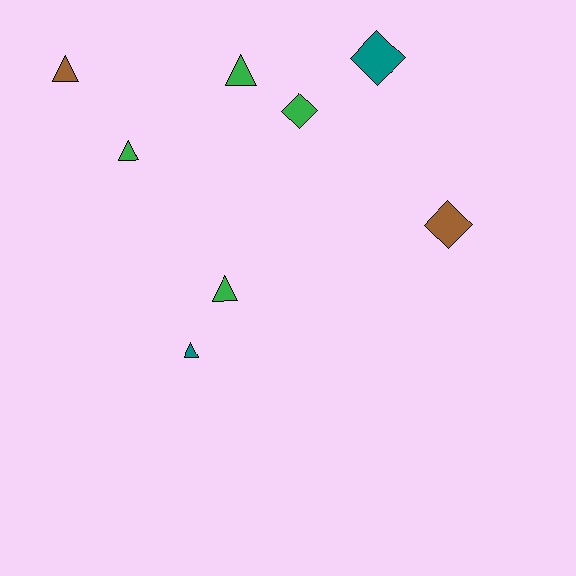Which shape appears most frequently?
Triangle, with 5 objects.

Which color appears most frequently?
Green, with 4 objects.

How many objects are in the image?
There are 8 objects.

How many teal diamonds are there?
There is 1 teal diamond.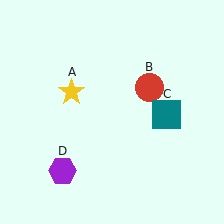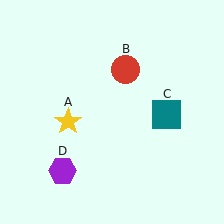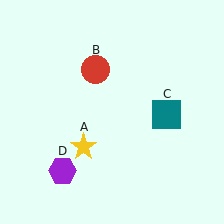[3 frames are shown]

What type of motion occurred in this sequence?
The yellow star (object A), red circle (object B) rotated counterclockwise around the center of the scene.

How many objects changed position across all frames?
2 objects changed position: yellow star (object A), red circle (object B).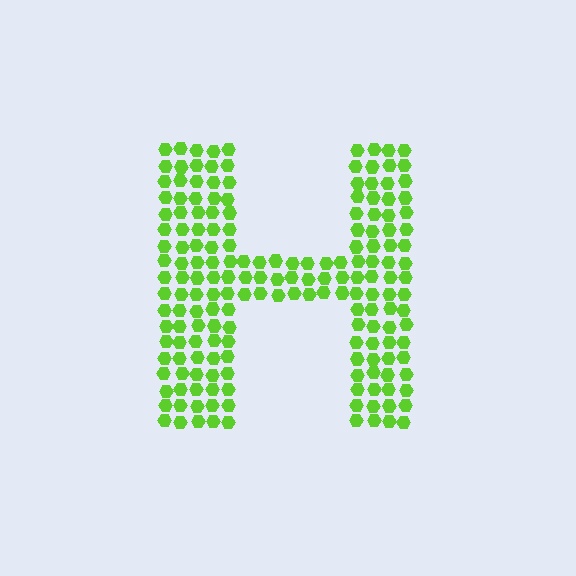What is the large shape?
The large shape is the letter H.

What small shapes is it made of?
It is made of small hexagons.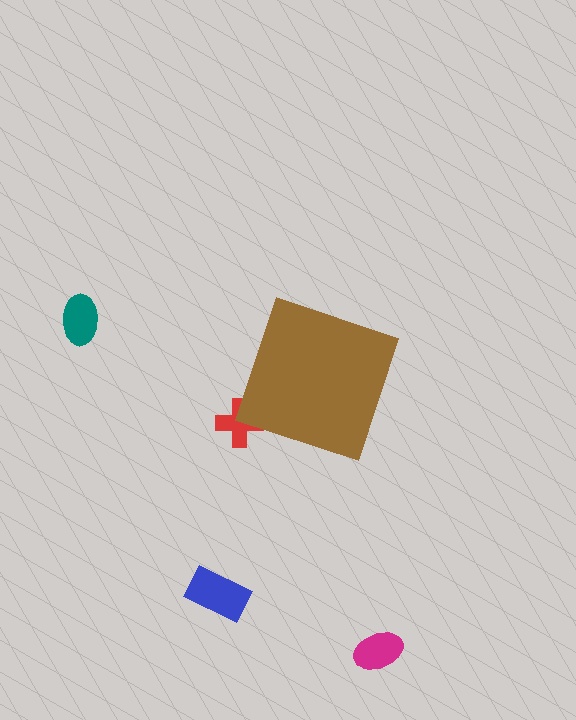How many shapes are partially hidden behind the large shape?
1 shape is partially hidden.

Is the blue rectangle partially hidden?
No, the blue rectangle is fully visible.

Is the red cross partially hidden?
Yes, the red cross is partially hidden behind the brown diamond.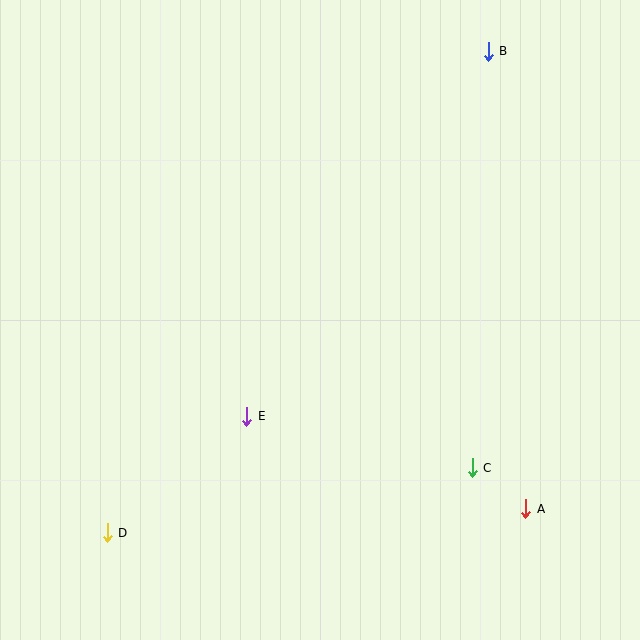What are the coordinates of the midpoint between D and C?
The midpoint between D and C is at (290, 500).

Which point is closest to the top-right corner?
Point B is closest to the top-right corner.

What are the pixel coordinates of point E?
Point E is at (247, 416).